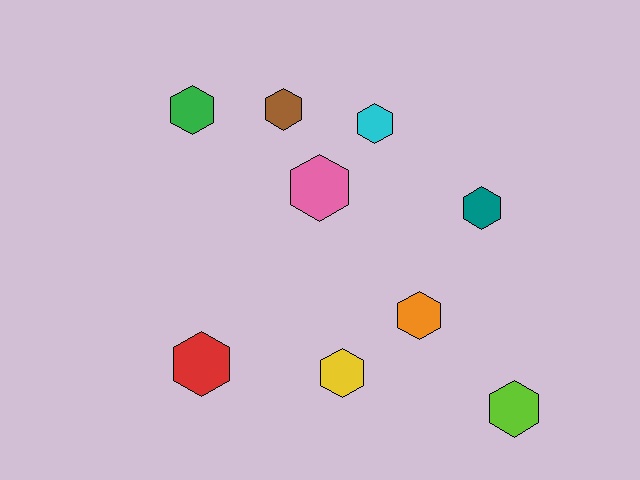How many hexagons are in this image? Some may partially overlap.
There are 9 hexagons.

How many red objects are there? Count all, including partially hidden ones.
There is 1 red object.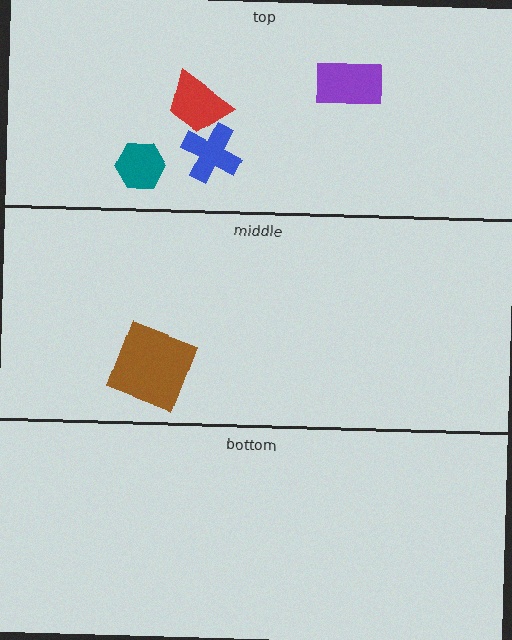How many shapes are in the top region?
4.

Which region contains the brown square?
The middle region.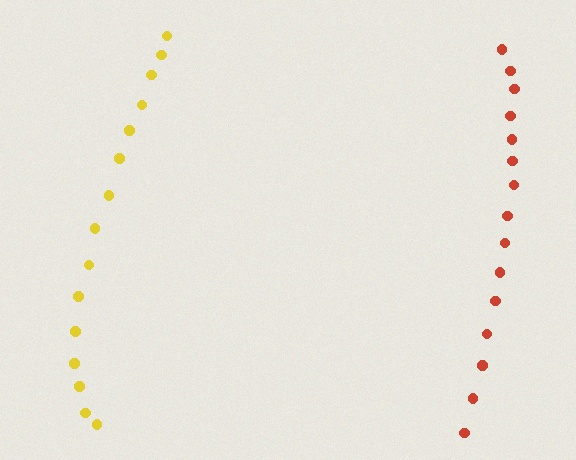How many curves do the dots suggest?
There are 2 distinct paths.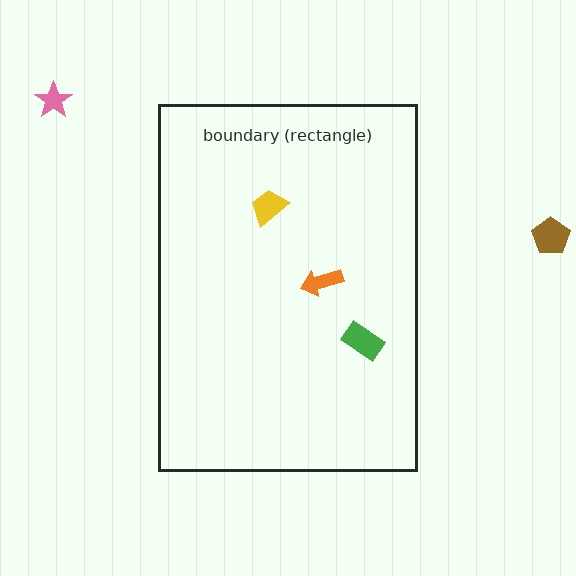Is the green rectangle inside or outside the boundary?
Inside.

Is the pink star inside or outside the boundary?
Outside.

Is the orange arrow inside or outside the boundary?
Inside.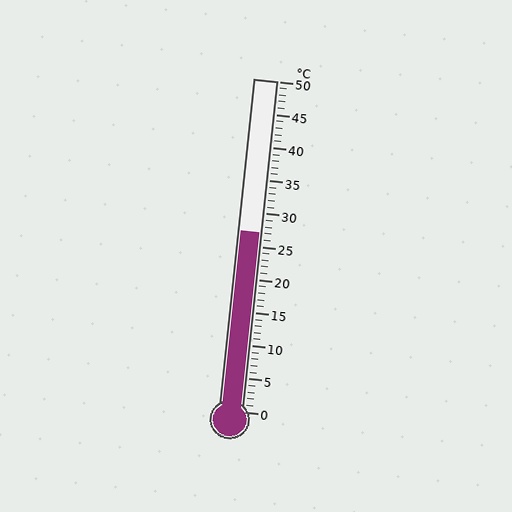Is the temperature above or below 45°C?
The temperature is below 45°C.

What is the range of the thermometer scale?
The thermometer scale ranges from 0°C to 50°C.